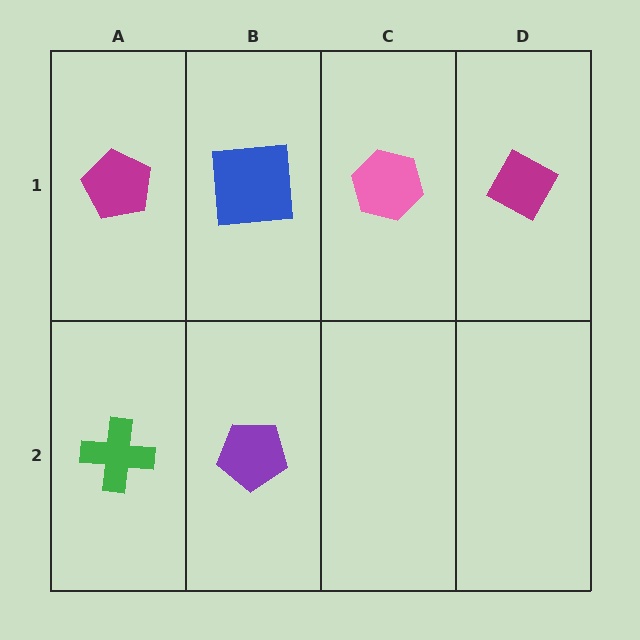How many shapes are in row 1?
4 shapes.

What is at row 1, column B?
A blue square.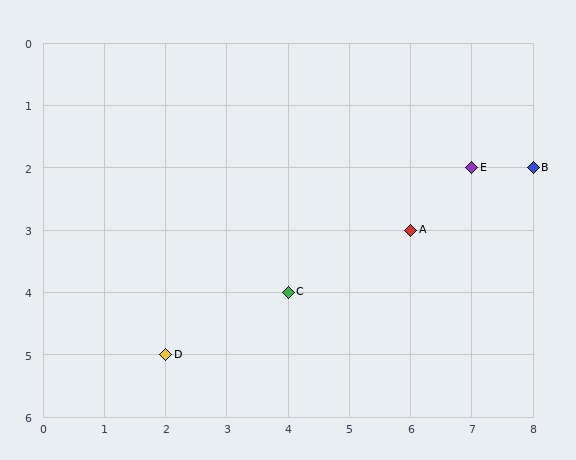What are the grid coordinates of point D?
Point D is at grid coordinates (2, 5).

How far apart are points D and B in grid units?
Points D and B are 6 columns and 3 rows apart (about 6.7 grid units diagonally).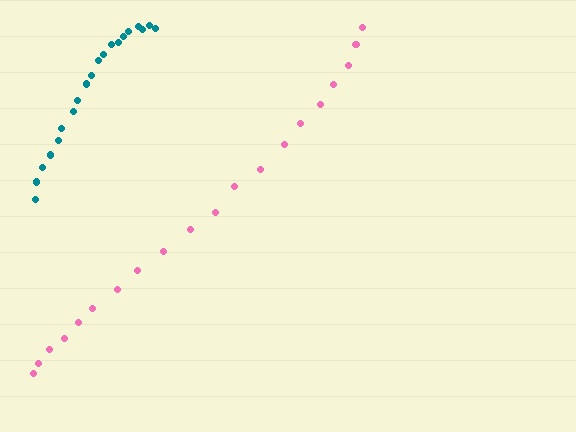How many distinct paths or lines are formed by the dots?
There are 2 distinct paths.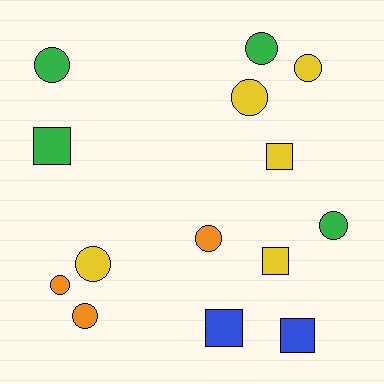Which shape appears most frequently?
Circle, with 9 objects.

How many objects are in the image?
There are 14 objects.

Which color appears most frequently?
Yellow, with 5 objects.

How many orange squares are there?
There are no orange squares.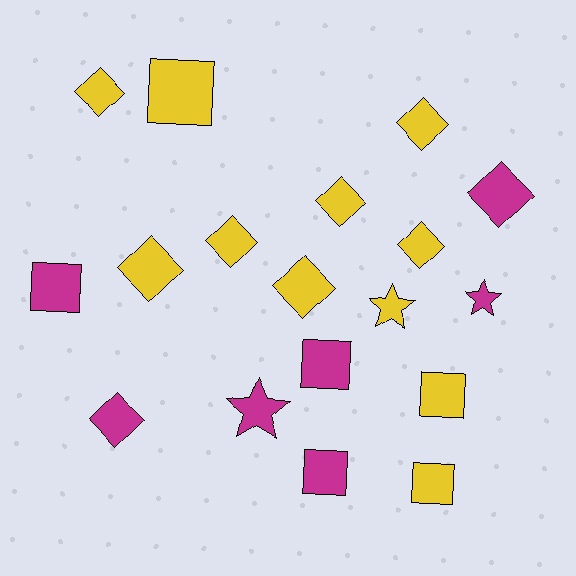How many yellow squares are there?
There are 3 yellow squares.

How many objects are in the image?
There are 18 objects.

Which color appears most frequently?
Yellow, with 11 objects.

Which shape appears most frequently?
Diamond, with 9 objects.